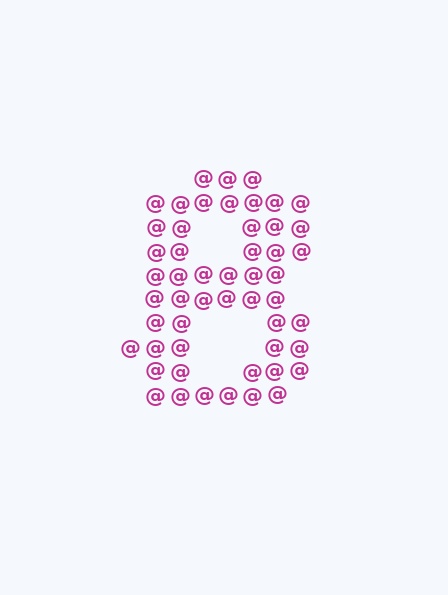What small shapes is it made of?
It is made of small at signs.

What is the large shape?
The large shape is the digit 8.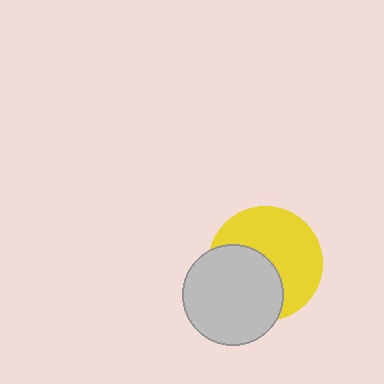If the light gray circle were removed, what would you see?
You would see the complete yellow circle.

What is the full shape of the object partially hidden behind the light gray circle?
The partially hidden object is a yellow circle.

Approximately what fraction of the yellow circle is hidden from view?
Roughly 43% of the yellow circle is hidden behind the light gray circle.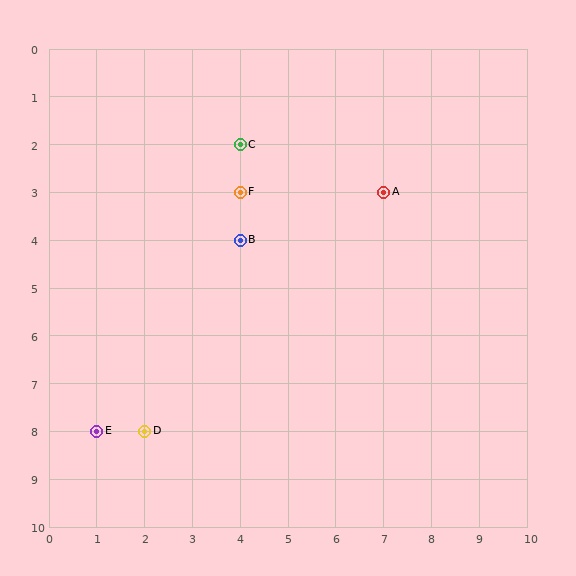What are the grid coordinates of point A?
Point A is at grid coordinates (7, 3).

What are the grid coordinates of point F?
Point F is at grid coordinates (4, 3).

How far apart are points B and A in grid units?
Points B and A are 3 columns and 1 row apart (about 3.2 grid units diagonally).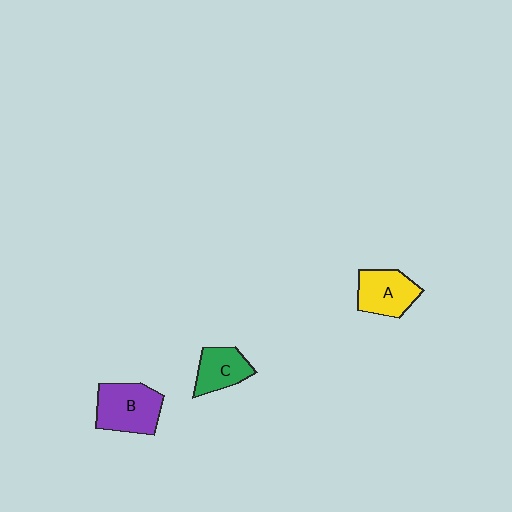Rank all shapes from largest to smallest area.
From largest to smallest: B (purple), A (yellow), C (green).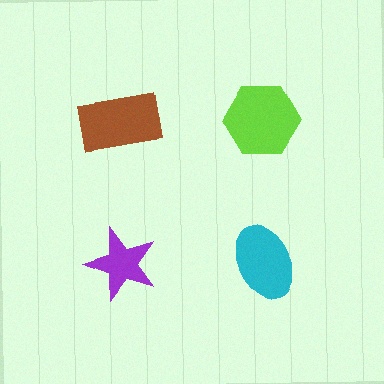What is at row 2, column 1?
A purple star.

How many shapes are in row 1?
2 shapes.